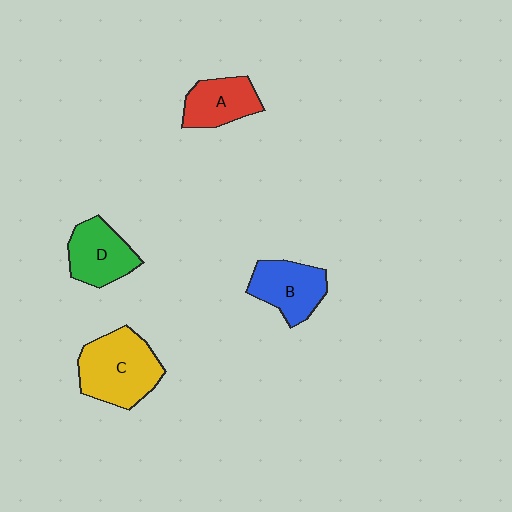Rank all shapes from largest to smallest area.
From largest to smallest: C (yellow), B (blue), D (green), A (red).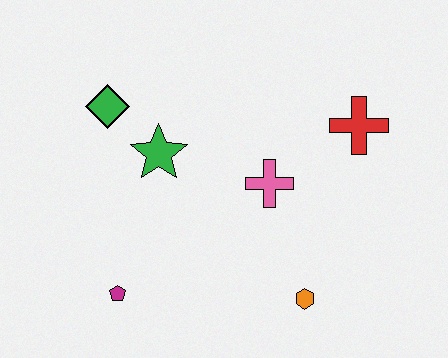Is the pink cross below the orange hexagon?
No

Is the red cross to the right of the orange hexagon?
Yes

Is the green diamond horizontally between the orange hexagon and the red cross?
No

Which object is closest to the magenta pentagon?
The green star is closest to the magenta pentagon.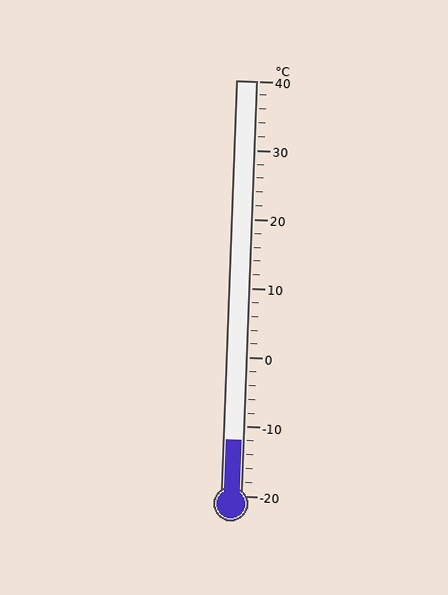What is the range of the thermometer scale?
The thermometer scale ranges from -20°C to 40°C.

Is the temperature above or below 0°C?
The temperature is below 0°C.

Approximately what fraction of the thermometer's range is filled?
The thermometer is filled to approximately 15% of its range.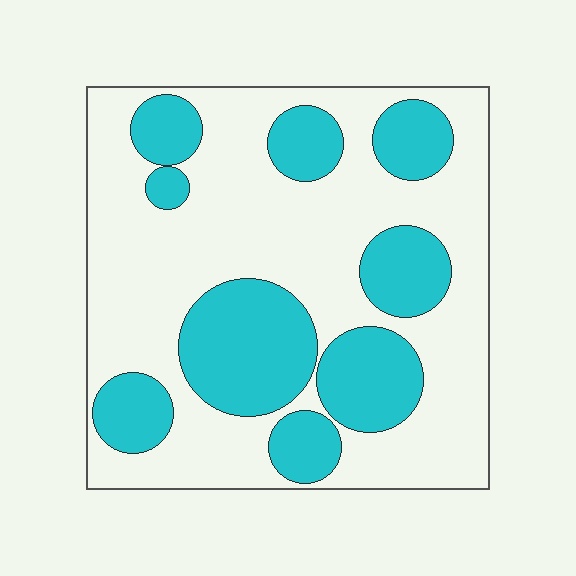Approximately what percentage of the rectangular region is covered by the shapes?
Approximately 35%.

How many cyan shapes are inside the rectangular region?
9.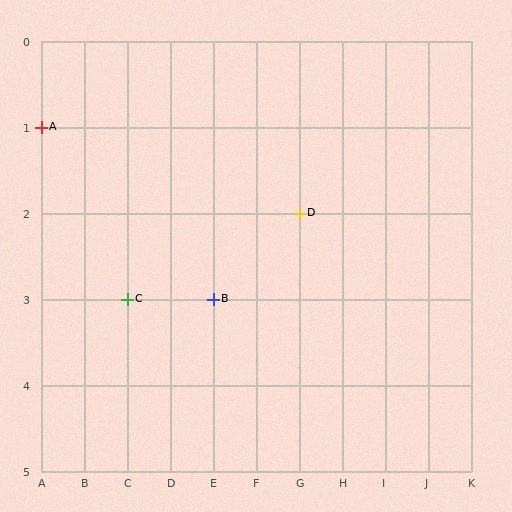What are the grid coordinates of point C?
Point C is at grid coordinates (C, 3).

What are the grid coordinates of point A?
Point A is at grid coordinates (A, 1).